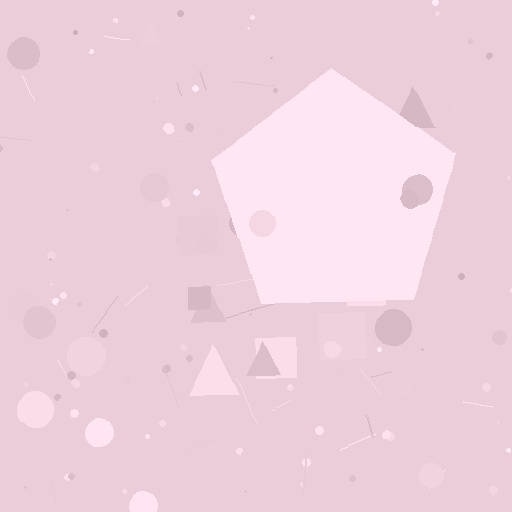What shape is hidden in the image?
A pentagon is hidden in the image.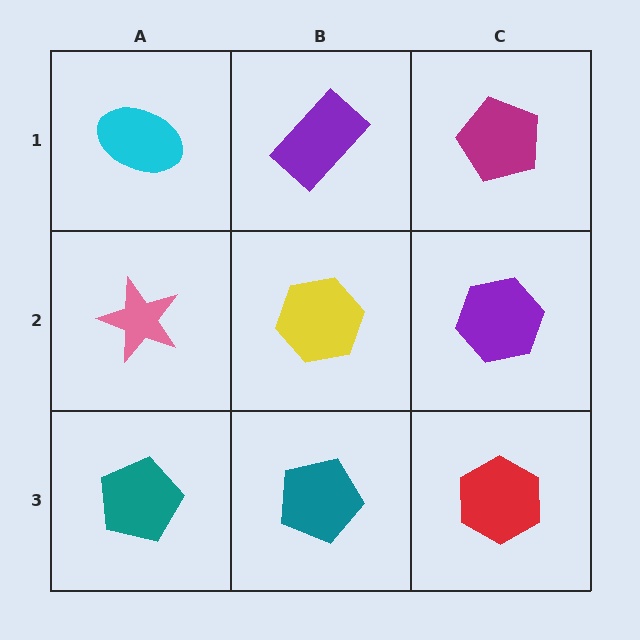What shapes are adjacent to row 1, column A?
A pink star (row 2, column A), a purple rectangle (row 1, column B).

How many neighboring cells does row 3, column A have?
2.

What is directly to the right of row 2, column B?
A purple hexagon.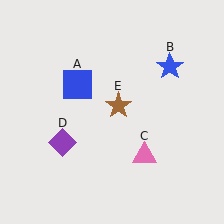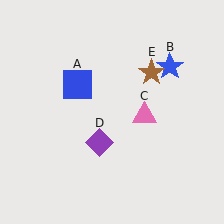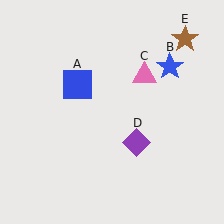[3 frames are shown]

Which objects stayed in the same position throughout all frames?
Blue square (object A) and blue star (object B) remained stationary.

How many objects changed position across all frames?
3 objects changed position: pink triangle (object C), purple diamond (object D), brown star (object E).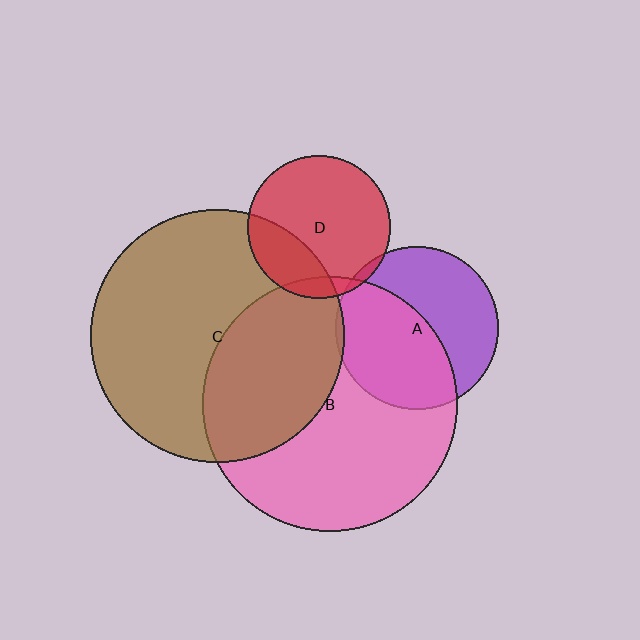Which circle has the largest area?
Circle B (pink).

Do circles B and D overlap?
Yes.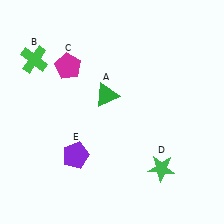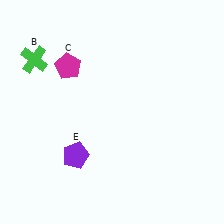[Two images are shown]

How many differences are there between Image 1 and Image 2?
There are 2 differences between the two images.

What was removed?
The green triangle (A), the green star (D) were removed in Image 2.